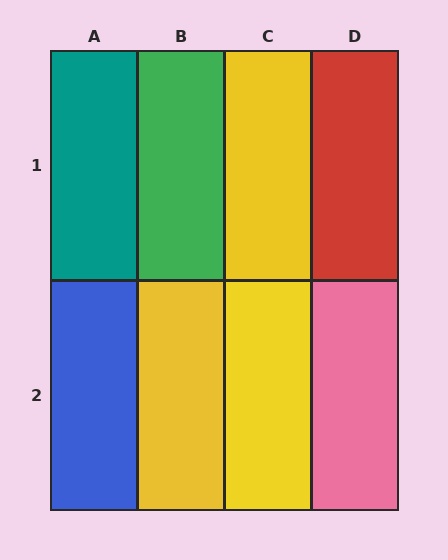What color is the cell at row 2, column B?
Yellow.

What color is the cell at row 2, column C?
Yellow.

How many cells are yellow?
3 cells are yellow.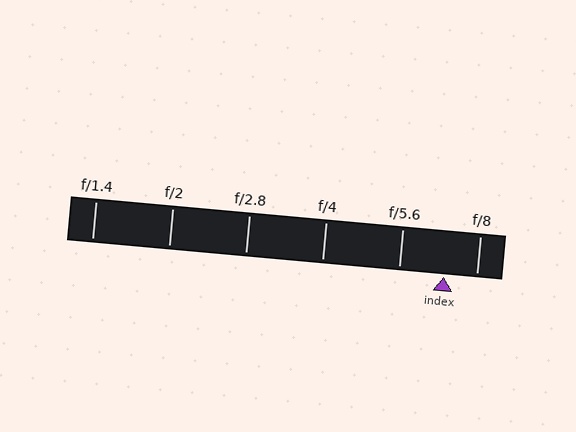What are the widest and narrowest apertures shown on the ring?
The widest aperture shown is f/1.4 and the narrowest is f/8.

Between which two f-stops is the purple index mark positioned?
The index mark is between f/5.6 and f/8.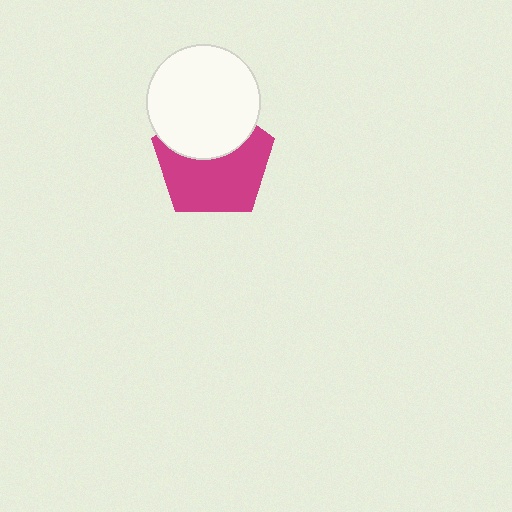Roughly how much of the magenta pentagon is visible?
About half of it is visible (roughly 61%).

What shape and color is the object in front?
The object in front is a white circle.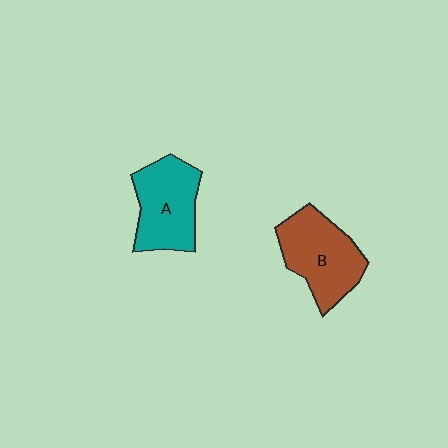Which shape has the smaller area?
Shape A (teal).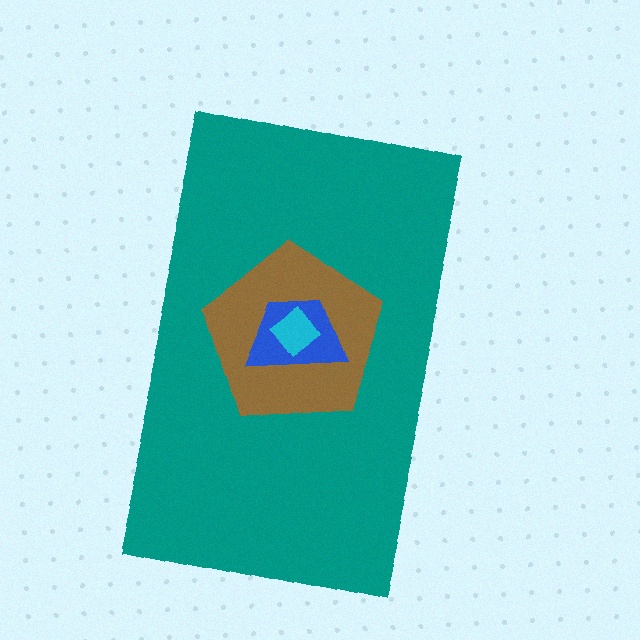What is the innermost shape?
The cyan diamond.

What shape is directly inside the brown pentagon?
The blue trapezoid.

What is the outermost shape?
The teal rectangle.